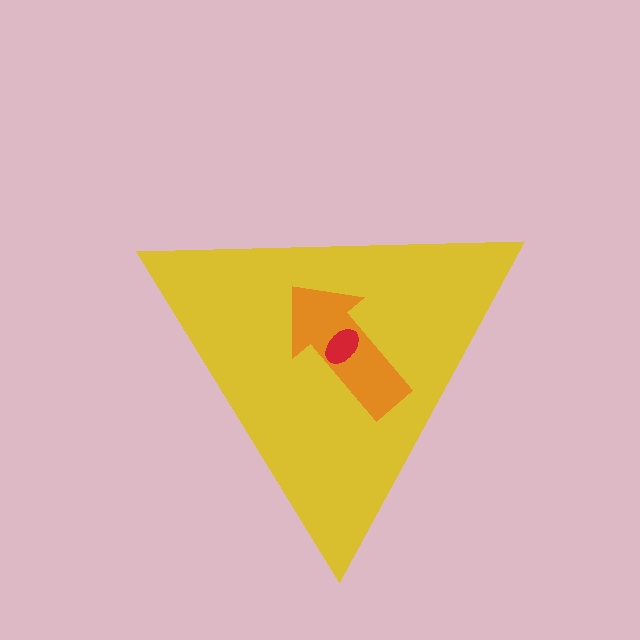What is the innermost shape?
The red ellipse.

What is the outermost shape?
The yellow triangle.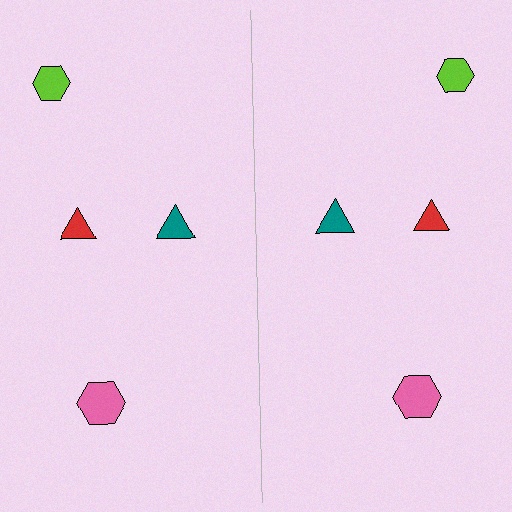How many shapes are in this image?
There are 8 shapes in this image.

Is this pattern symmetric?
Yes, this pattern has bilateral (reflection) symmetry.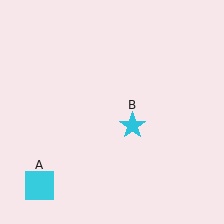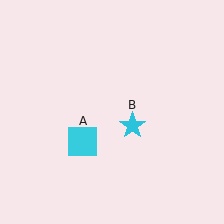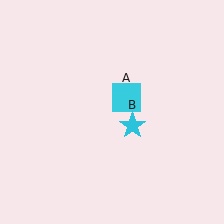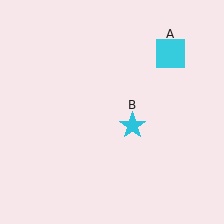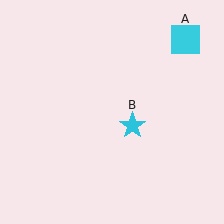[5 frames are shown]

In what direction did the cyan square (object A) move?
The cyan square (object A) moved up and to the right.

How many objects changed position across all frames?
1 object changed position: cyan square (object A).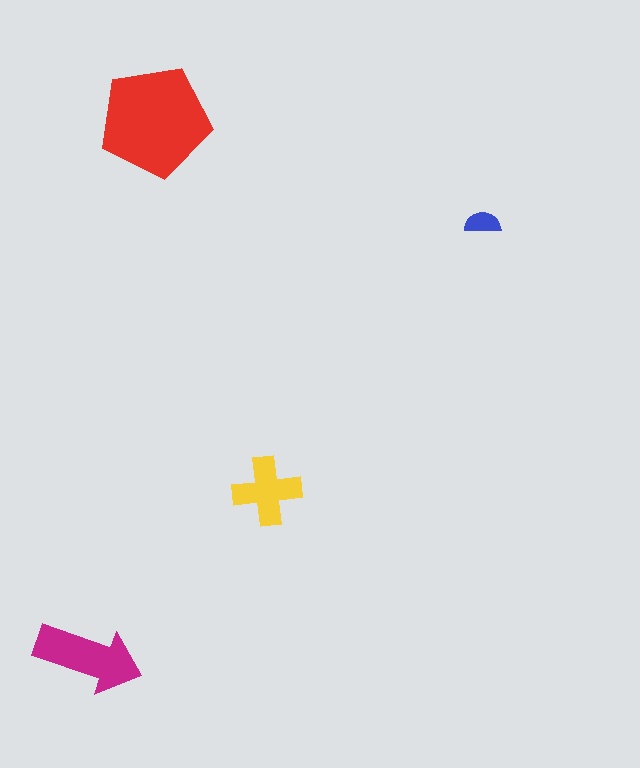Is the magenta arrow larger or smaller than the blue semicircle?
Larger.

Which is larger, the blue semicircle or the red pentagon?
The red pentagon.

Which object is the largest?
The red pentagon.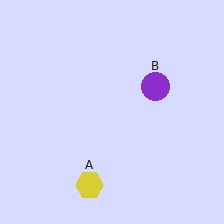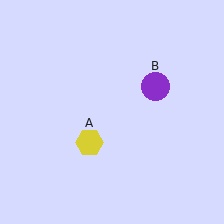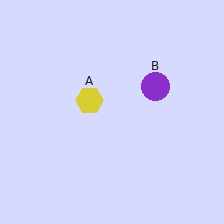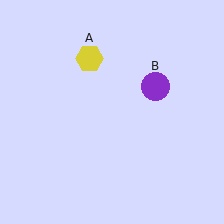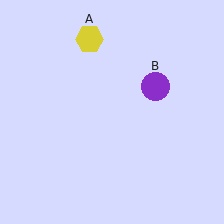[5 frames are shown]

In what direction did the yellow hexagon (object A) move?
The yellow hexagon (object A) moved up.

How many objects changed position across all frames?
1 object changed position: yellow hexagon (object A).